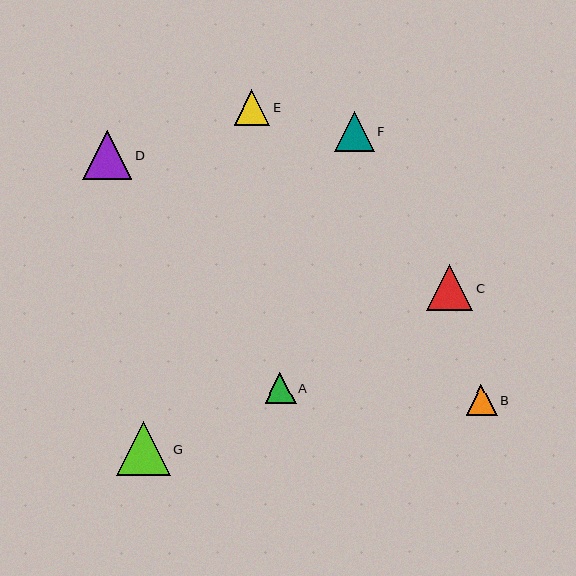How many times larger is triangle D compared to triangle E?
Triangle D is approximately 1.4 times the size of triangle E.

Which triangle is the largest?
Triangle G is the largest with a size of approximately 53 pixels.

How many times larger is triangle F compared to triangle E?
Triangle F is approximately 1.1 times the size of triangle E.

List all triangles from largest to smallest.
From largest to smallest: G, D, C, F, E, B, A.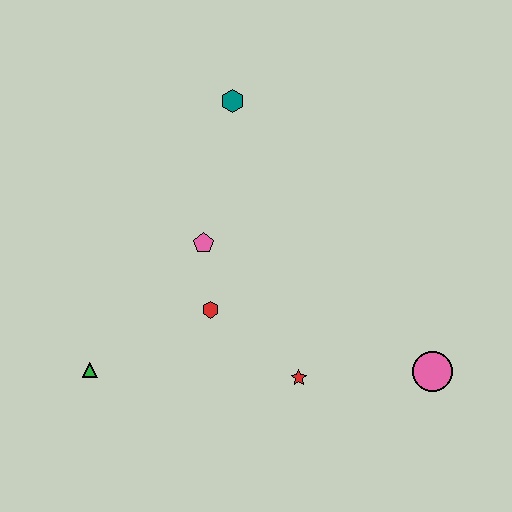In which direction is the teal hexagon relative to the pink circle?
The teal hexagon is above the pink circle.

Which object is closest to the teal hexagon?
The pink pentagon is closest to the teal hexagon.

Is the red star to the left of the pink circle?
Yes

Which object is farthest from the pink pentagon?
The pink circle is farthest from the pink pentagon.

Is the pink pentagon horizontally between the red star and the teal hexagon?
No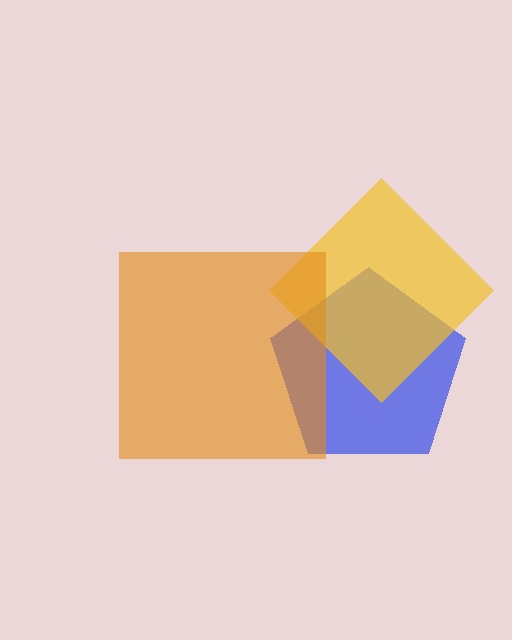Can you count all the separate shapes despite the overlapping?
Yes, there are 3 separate shapes.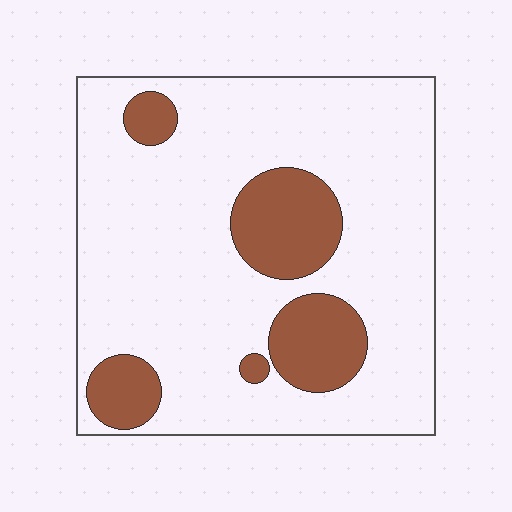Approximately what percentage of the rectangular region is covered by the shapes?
Approximately 20%.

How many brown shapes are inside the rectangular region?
5.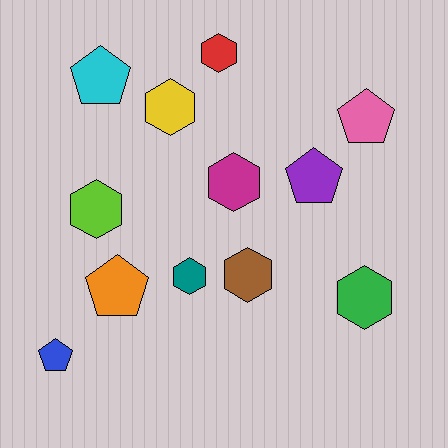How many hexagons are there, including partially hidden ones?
There are 7 hexagons.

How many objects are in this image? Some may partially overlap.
There are 12 objects.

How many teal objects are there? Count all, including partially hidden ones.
There is 1 teal object.